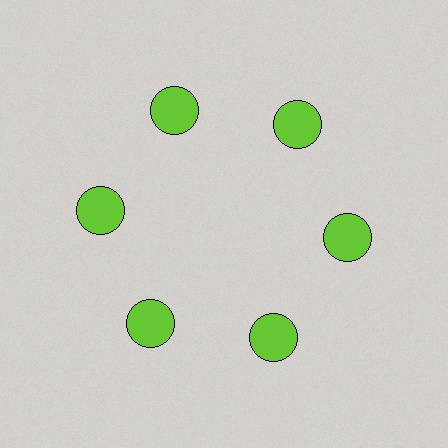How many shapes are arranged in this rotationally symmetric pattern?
There are 6 shapes, arranged in 6 groups of 1.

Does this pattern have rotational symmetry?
Yes, this pattern has 6-fold rotational symmetry. It looks the same after rotating 60 degrees around the center.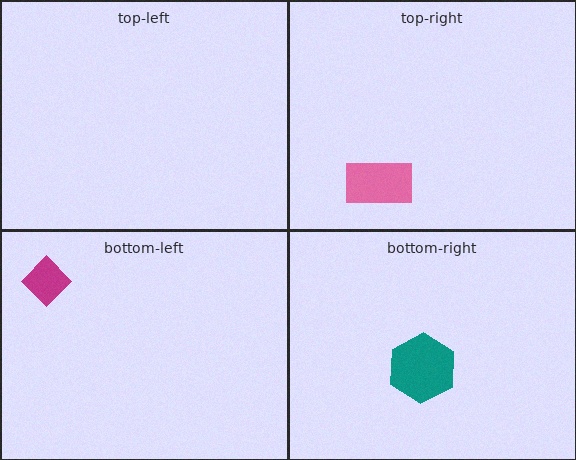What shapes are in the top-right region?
The pink rectangle.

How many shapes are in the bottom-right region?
1.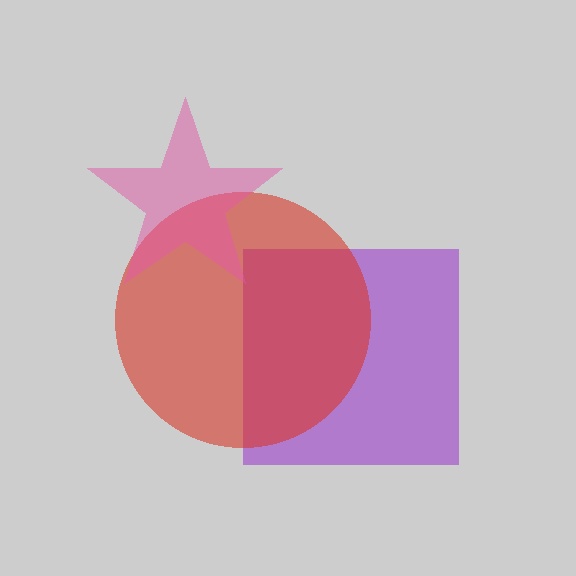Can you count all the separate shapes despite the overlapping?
Yes, there are 3 separate shapes.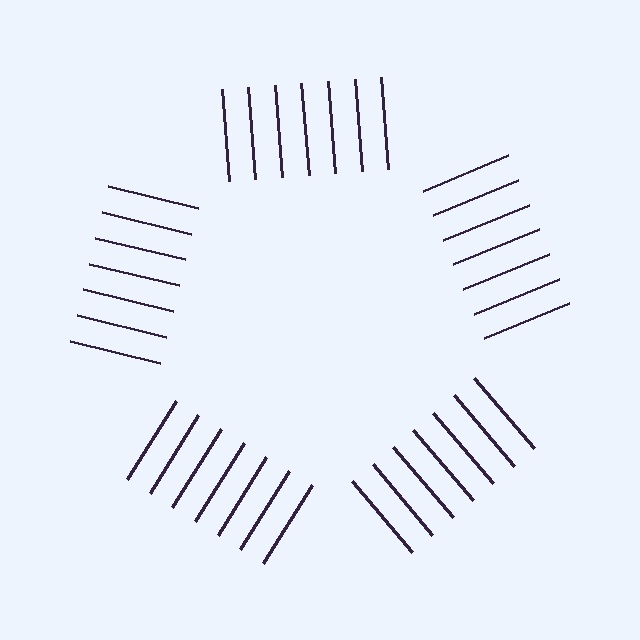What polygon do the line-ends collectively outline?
An illusory pentagon — the line segments terminate on its edges but no continuous stroke is drawn.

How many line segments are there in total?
35 — 7 along each of the 5 edges.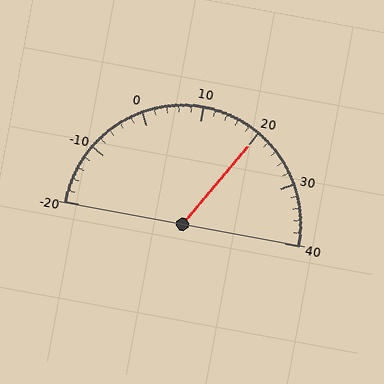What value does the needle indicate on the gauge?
The needle indicates approximately 20.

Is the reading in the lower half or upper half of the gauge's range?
The reading is in the upper half of the range (-20 to 40).